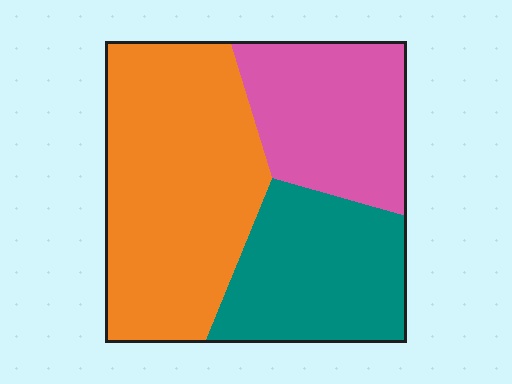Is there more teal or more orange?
Orange.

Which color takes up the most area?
Orange, at roughly 45%.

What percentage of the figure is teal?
Teal covers 28% of the figure.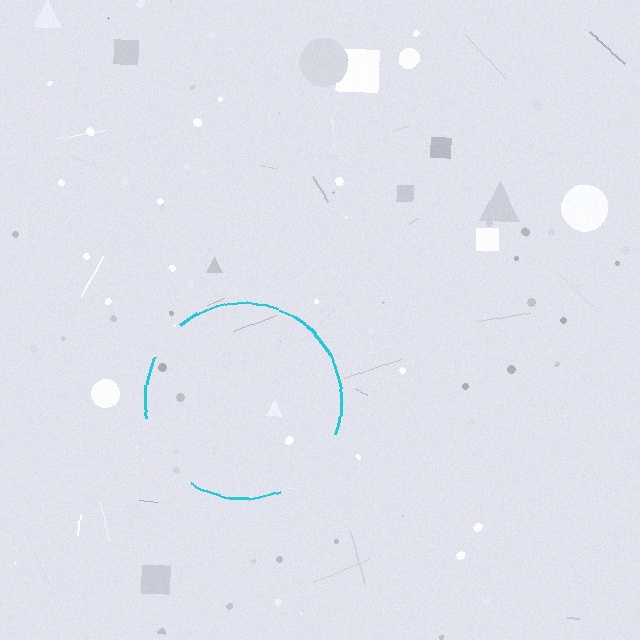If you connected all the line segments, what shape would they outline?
They would outline a circle.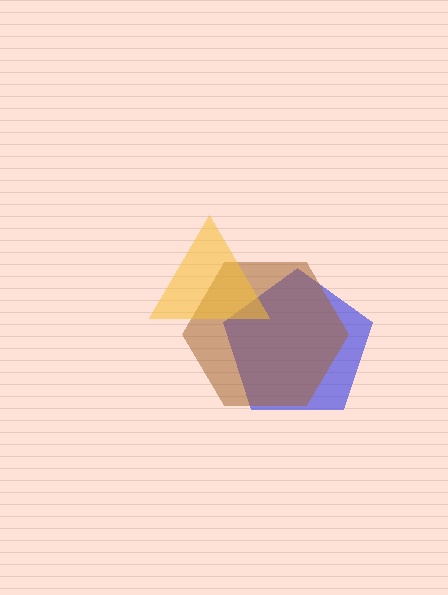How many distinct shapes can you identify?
There are 3 distinct shapes: a blue pentagon, a brown hexagon, a yellow triangle.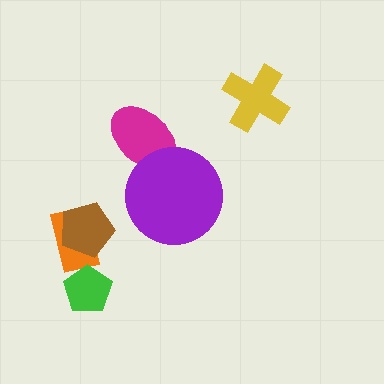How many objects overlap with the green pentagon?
0 objects overlap with the green pentagon.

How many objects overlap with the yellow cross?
0 objects overlap with the yellow cross.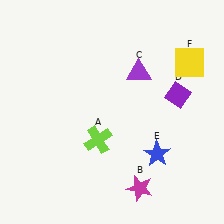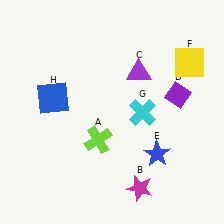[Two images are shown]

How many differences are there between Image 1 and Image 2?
There are 2 differences between the two images.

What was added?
A cyan cross (G), a blue square (H) were added in Image 2.